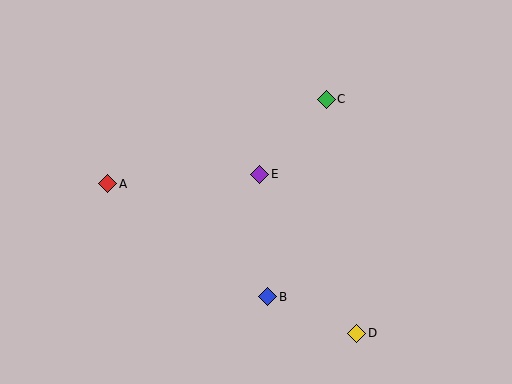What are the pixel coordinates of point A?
Point A is at (108, 184).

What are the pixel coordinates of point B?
Point B is at (268, 297).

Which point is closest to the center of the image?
Point E at (260, 174) is closest to the center.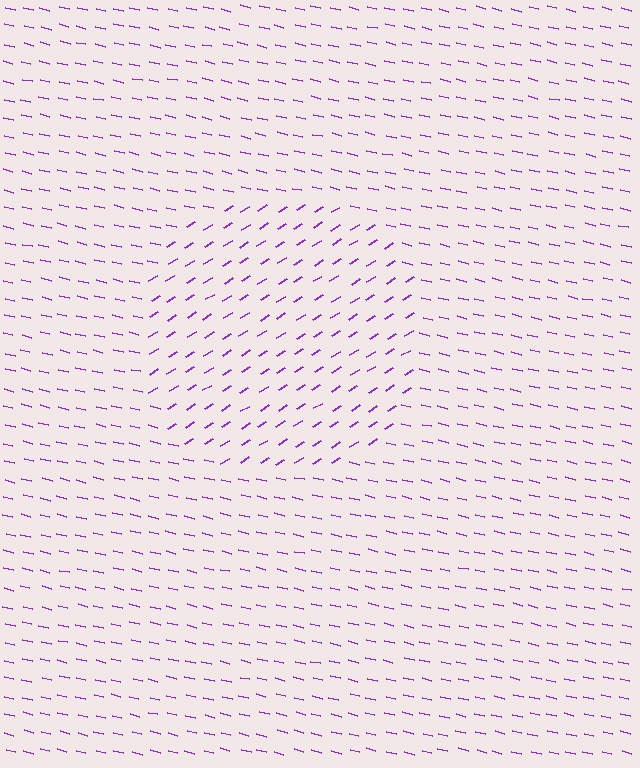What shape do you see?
I see a circle.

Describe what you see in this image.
The image is filled with small purple line segments. A circle region in the image has lines oriented differently from the surrounding lines, creating a visible texture boundary.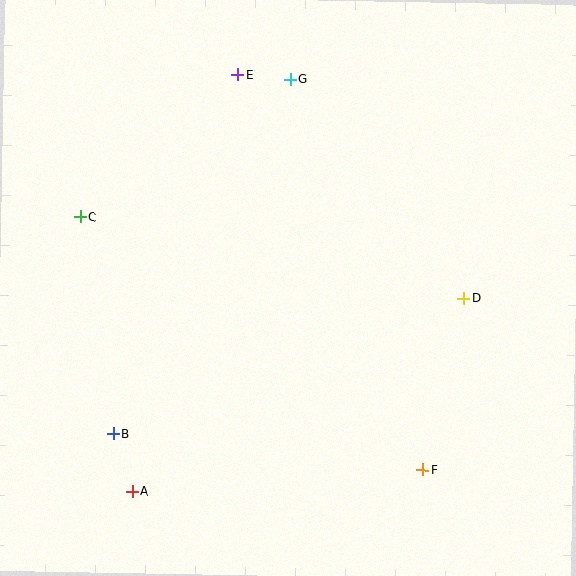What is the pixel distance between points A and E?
The distance between A and E is 430 pixels.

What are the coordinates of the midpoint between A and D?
The midpoint between A and D is at (298, 395).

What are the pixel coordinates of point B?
Point B is at (114, 433).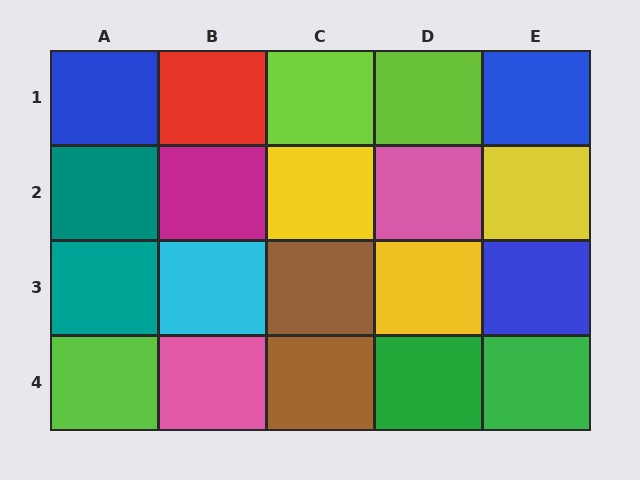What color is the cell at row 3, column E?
Blue.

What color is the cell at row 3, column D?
Yellow.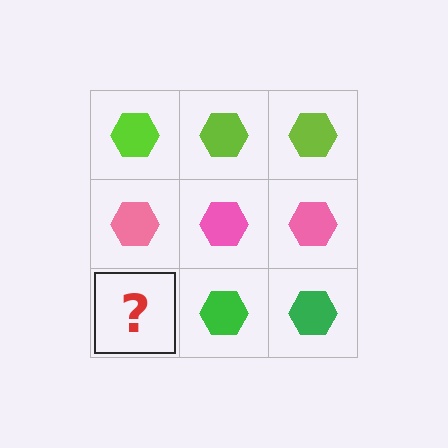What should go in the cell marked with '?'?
The missing cell should contain a green hexagon.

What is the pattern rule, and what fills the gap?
The rule is that each row has a consistent color. The gap should be filled with a green hexagon.